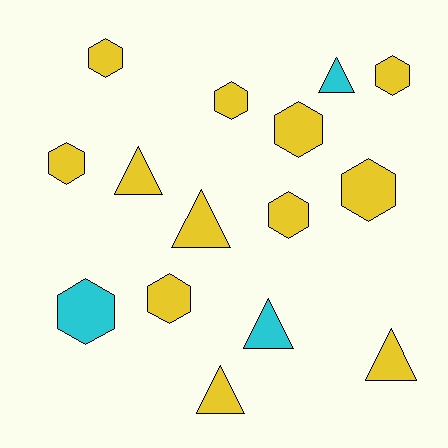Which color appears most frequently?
Yellow, with 12 objects.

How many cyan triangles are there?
There are 2 cyan triangles.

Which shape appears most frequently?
Hexagon, with 9 objects.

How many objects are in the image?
There are 15 objects.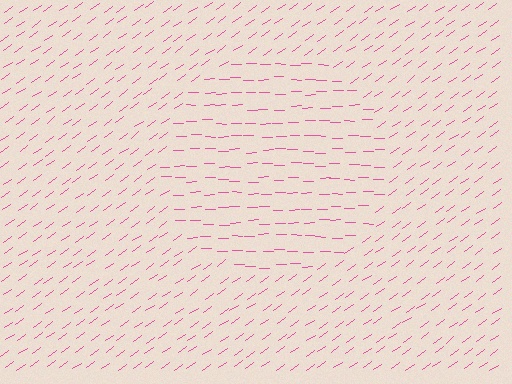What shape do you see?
I see a circle.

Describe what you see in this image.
The image is filled with small pink line segments. A circle region in the image has lines oriented differently from the surrounding lines, creating a visible texture boundary.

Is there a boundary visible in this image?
Yes, there is a texture boundary formed by a change in line orientation.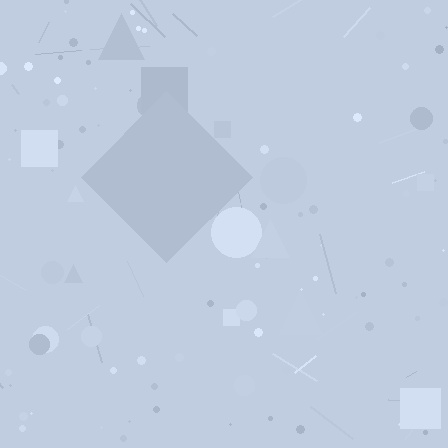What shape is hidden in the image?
A diamond is hidden in the image.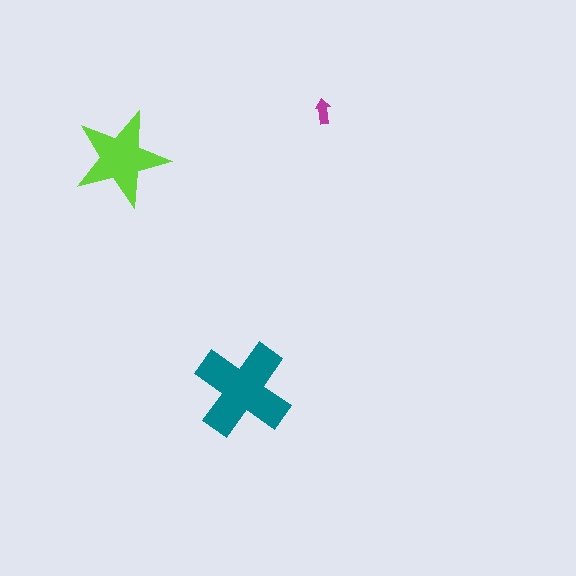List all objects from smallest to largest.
The magenta arrow, the lime star, the teal cross.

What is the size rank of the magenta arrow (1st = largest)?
3rd.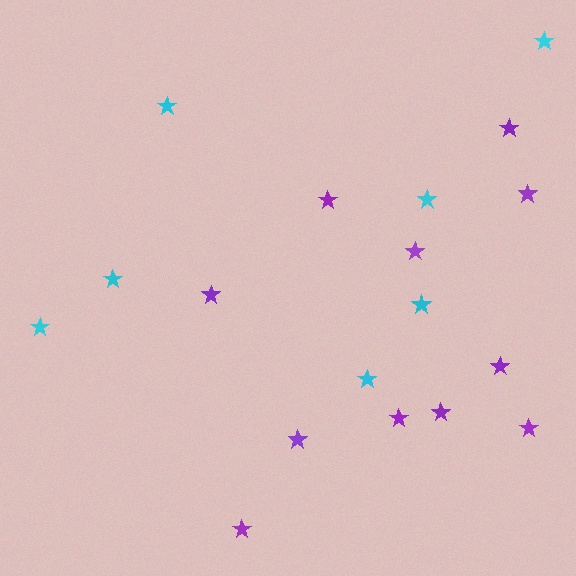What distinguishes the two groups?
There are 2 groups: one group of cyan stars (7) and one group of purple stars (11).